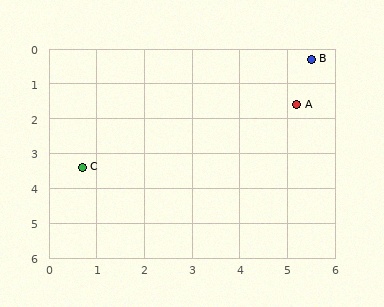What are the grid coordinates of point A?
Point A is at approximately (5.2, 1.6).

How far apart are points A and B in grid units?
Points A and B are about 1.3 grid units apart.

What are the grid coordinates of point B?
Point B is at approximately (5.5, 0.3).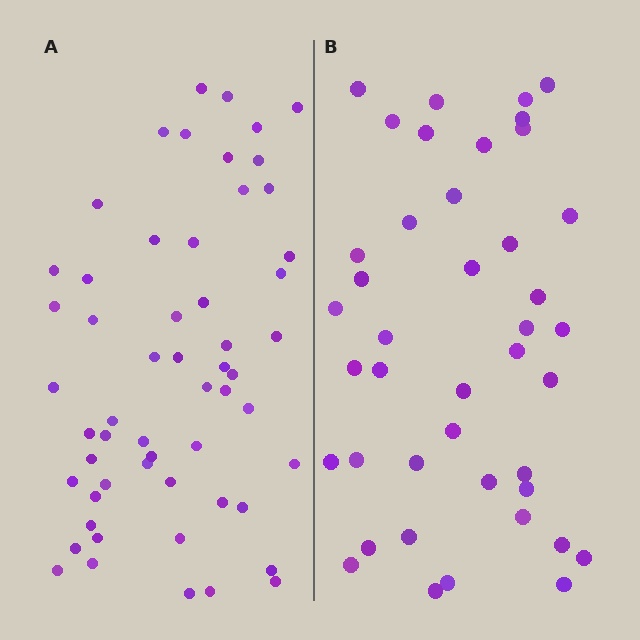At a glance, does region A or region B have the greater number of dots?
Region A (the left region) has more dots.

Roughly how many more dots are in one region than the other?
Region A has approximately 15 more dots than region B.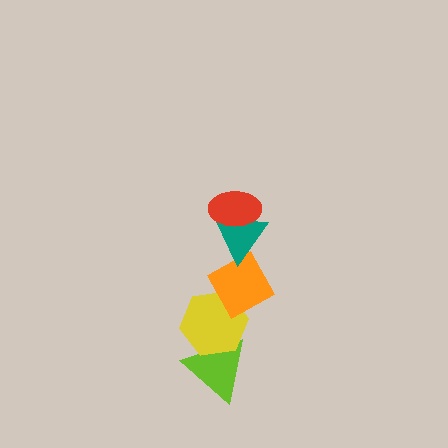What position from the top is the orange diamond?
The orange diamond is 3rd from the top.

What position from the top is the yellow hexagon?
The yellow hexagon is 4th from the top.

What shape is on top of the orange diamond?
The teal triangle is on top of the orange diamond.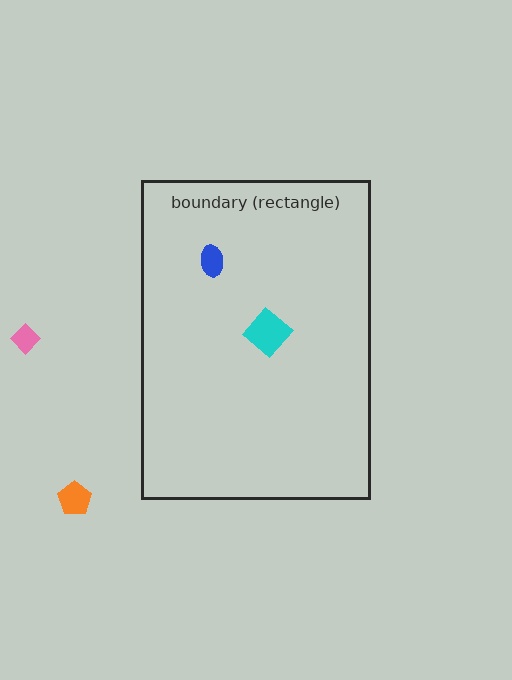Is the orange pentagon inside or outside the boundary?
Outside.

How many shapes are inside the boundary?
2 inside, 2 outside.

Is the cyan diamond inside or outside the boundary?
Inside.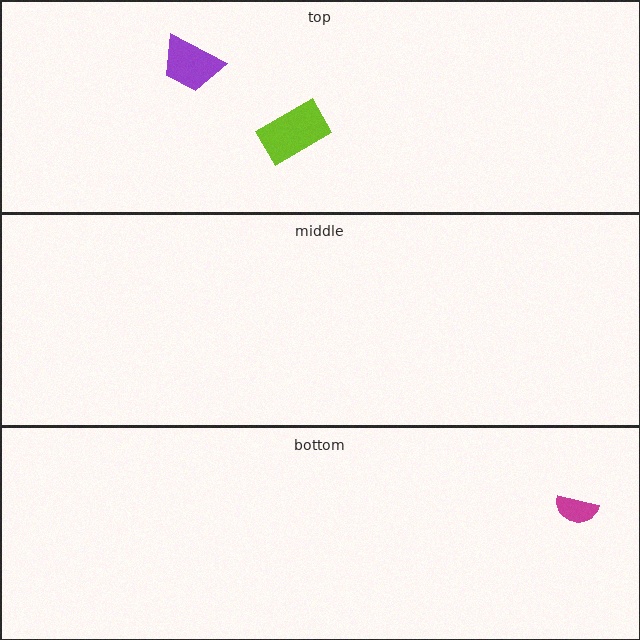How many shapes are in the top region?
2.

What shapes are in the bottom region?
The magenta semicircle.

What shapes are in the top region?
The lime rectangle, the purple trapezoid.